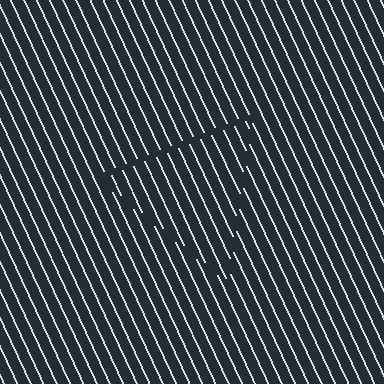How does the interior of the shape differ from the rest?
The interior of the shape contains the same grating, shifted by half a period — the contour is defined by the phase discontinuity where line-ends from the inner and outer gratings abut.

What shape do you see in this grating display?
An illusory triangle. The interior of the shape contains the same grating, shifted by half a period — the contour is defined by the phase discontinuity where line-ends from the inner and outer gratings abut.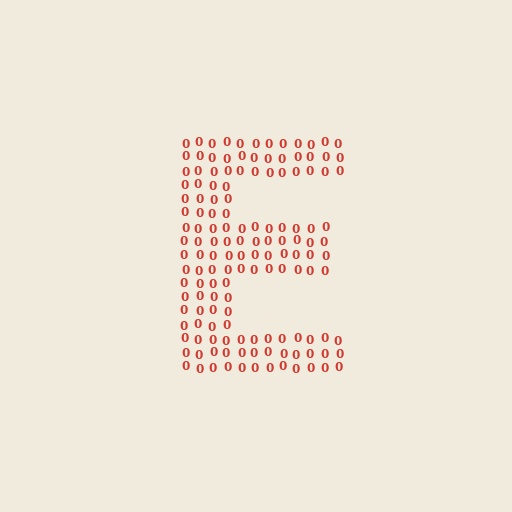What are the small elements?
The small elements are digit 0's.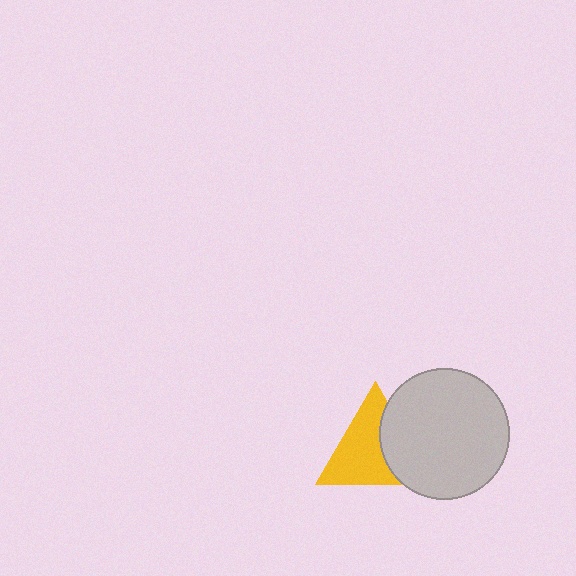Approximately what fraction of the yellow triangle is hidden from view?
Roughly 35% of the yellow triangle is hidden behind the light gray circle.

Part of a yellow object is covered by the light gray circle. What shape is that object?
It is a triangle.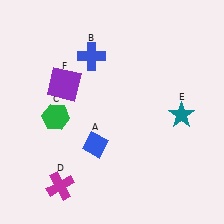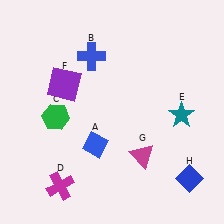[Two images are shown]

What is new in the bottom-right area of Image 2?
A blue diamond (H) was added in the bottom-right area of Image 2.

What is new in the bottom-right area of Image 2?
A magenta triangle (G) was added in the bottom-right area of Image 2.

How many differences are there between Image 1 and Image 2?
There are 2 differences between the two images.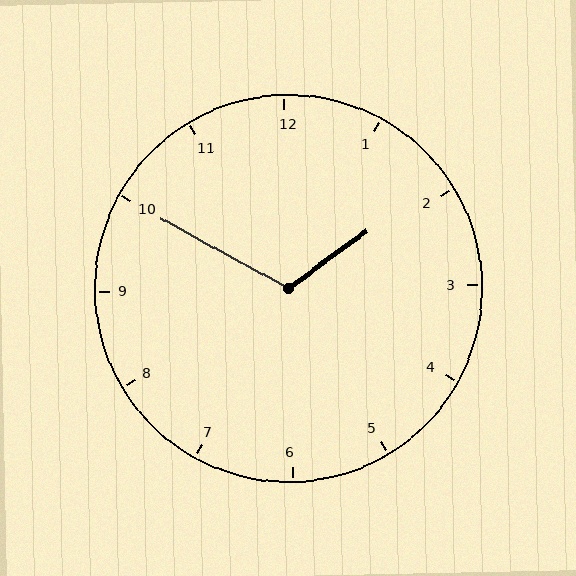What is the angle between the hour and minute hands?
Approximately 115 degrees.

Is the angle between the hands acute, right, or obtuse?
It is obtuse.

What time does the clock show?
1:50.